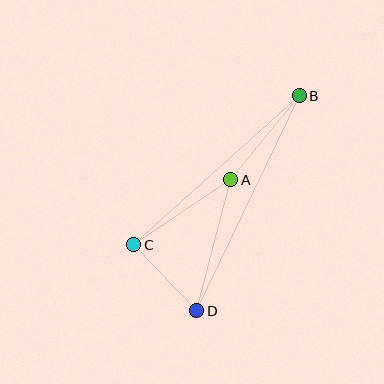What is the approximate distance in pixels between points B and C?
The distance between B and C is approximately 223 pixels.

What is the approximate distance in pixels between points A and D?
The distance between A and D is approximately 135 pixels.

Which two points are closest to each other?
Points C and D are closest to each other.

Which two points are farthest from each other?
Points B and D are farthest from each other.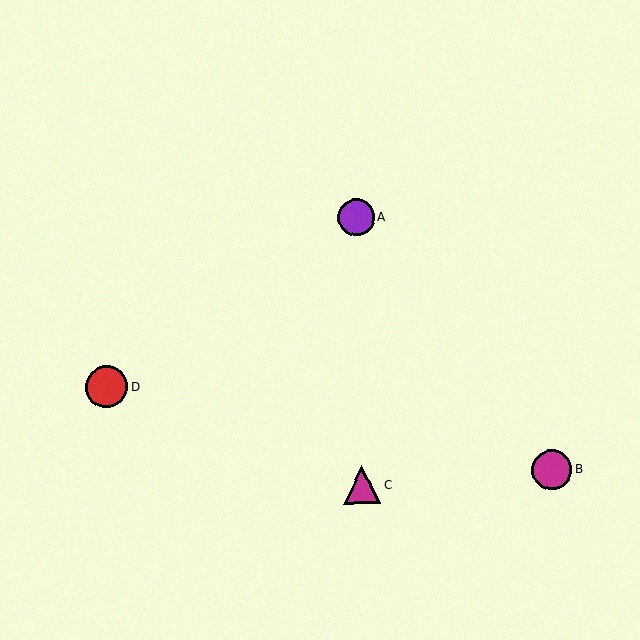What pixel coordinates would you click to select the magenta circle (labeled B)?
Click at (552, 470) to select the magenta circle B.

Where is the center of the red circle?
The center of the red circle is at (107, 387).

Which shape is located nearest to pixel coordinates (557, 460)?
The magenta circle (labeled B) at (552, 470) is nearest to that location.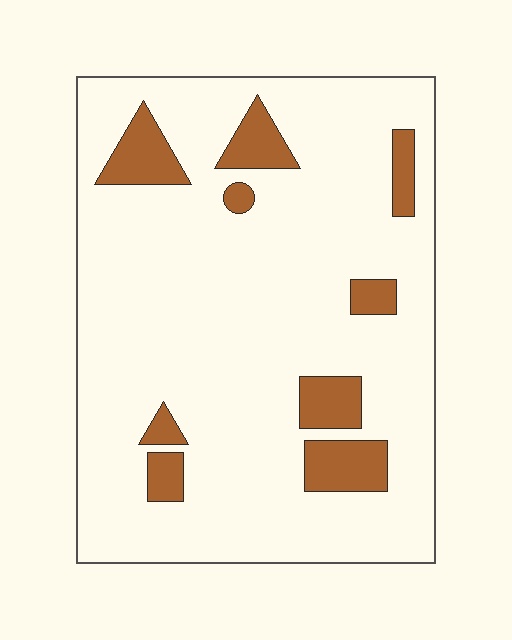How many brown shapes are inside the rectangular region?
9.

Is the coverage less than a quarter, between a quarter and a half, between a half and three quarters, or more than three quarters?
Less than a quarter.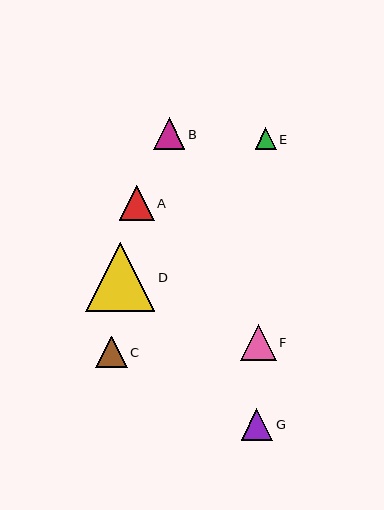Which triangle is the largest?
Triangle D is the largest with a size of approximately 70 pixels.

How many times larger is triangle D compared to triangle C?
Triangle D is approximately 2.2 times the size of triangle C.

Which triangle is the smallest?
Triangle E is the smallest with a size of approximately 21 pixels.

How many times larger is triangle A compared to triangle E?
Triangle A is approximately 1.6 times the size of triangle E.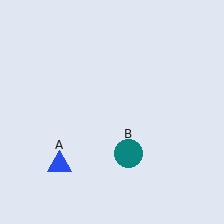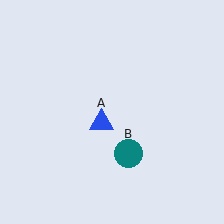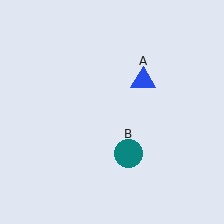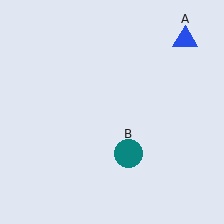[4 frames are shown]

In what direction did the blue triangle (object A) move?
The blue triangle (object A) moved up and to the right.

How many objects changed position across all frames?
1 object changed position: blue triangle (object A).